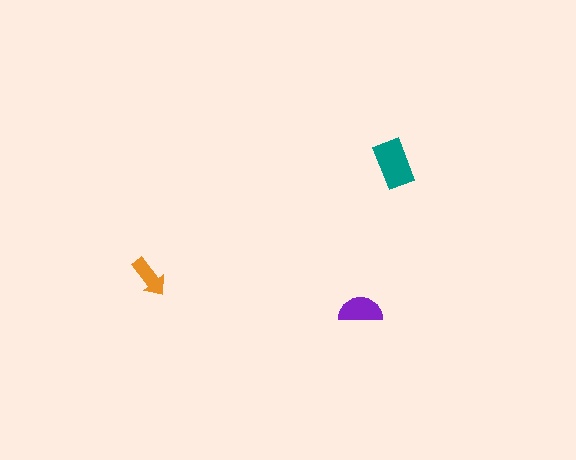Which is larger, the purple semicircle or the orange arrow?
The purple semicircle.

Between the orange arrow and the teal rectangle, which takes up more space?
The teal rectangle.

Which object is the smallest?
The orange arrow.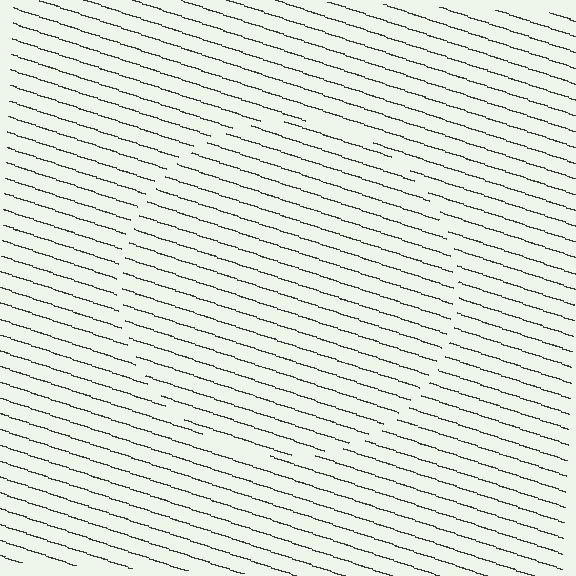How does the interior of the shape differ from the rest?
The interior of the shape contains the same grating, shifted by half a period — the contour is defined by the phase discontinuity where line-ends from the inner and outer gratings abut.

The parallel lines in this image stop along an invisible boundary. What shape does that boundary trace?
An illusory circle. The interior of the shape contains the same grating, shifted by half a period — the contour is defined by the phase discontinuity where line-ends from the inner and outer gratings abut.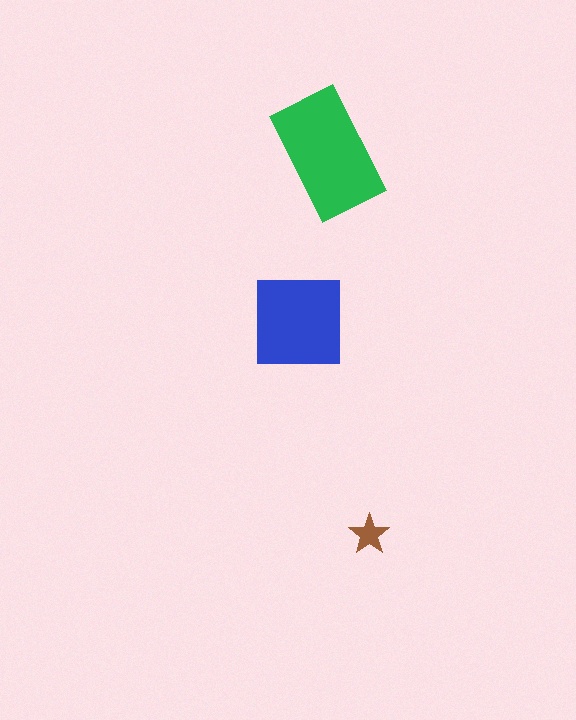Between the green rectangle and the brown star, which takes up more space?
The green rectangle.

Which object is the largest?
The green rectangle.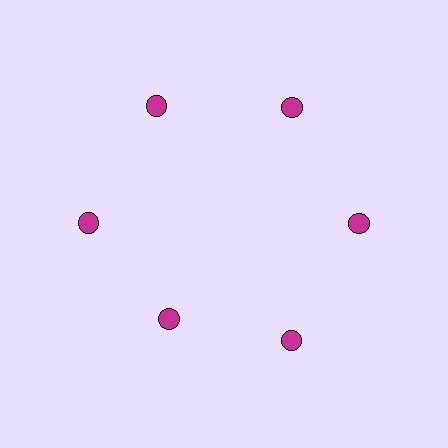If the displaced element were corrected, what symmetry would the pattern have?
It would have 6-fold rotational symmetry — the pattern would map onto itself every 60 degrees.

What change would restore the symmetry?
The symmetry would be restored by moving it outward, back onto the ring so that all 6 circles sit at equal angles and equal distance from the center.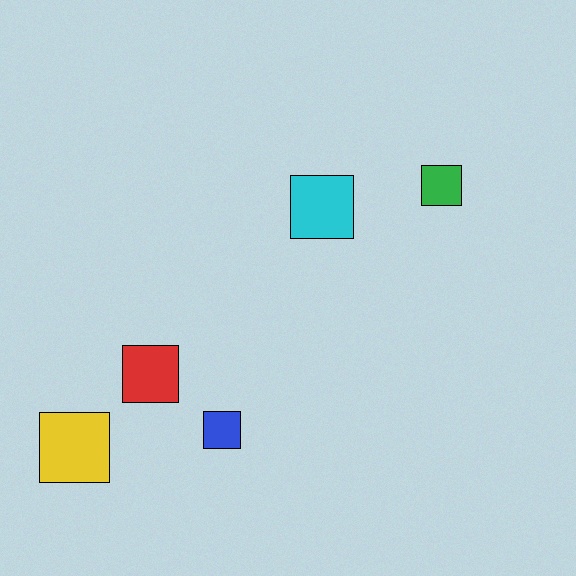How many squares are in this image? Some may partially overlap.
There are 5 squares.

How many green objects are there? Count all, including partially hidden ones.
There is 1 green object.